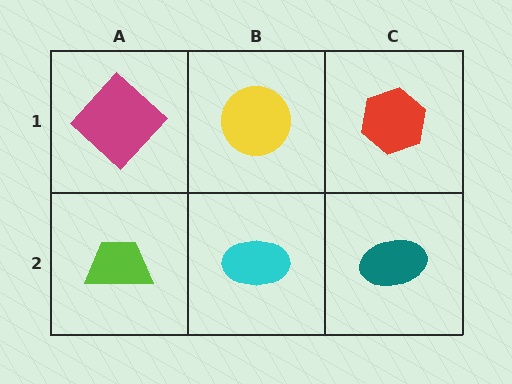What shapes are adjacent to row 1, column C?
A teal ellipse (row 2, column C), a yellow circle (row 1, column B).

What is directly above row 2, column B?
A yellow circle.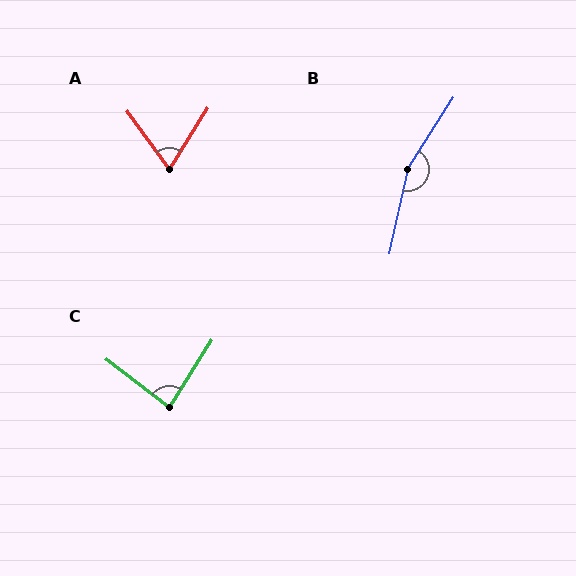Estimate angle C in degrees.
Approximately 85 degrees.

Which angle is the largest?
B, at approximately 160 degrees.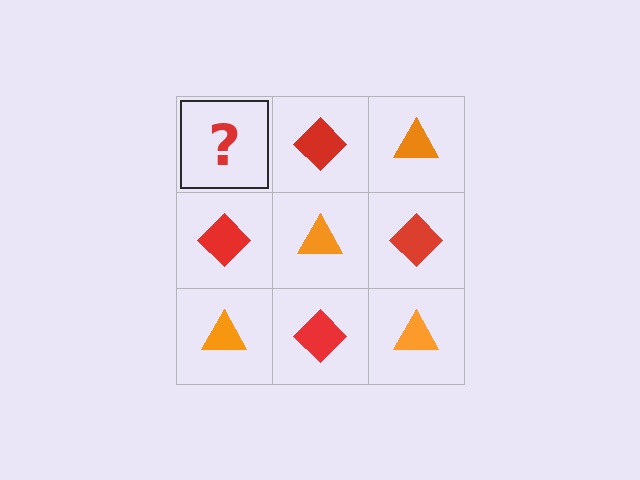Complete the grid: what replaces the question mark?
The question mark should be replaced with an orange triangle.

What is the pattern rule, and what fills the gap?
The rule is that it alternates orange triangle and red diamond in a checkerboard pattern. The gap should be filled with an orange triangle.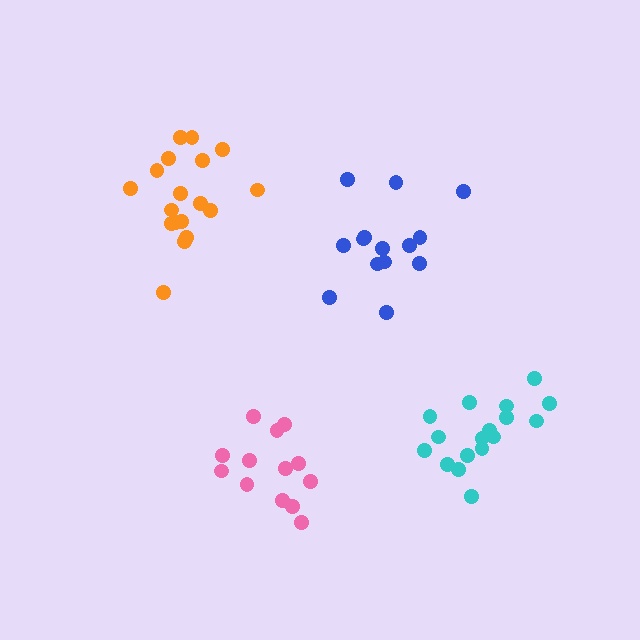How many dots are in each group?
Group 1: 13 dots, Group 2: 14 dots, Group 3: 17 dots, Group 4: 18 dots (62 total).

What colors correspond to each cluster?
The clusters are colored: pink, blue, cyan, orange.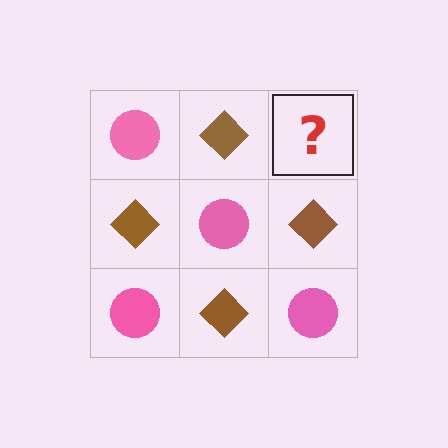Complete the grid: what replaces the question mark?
The question mark should be replaced with a pink circle.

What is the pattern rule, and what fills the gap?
The rule is that it alternates pink circle and brown diamond in a checkerboard pattern. The gap should be filled with a pink circle.